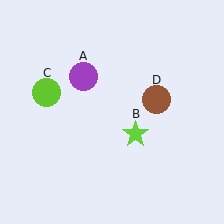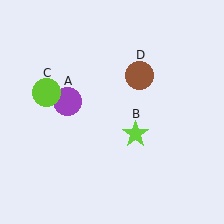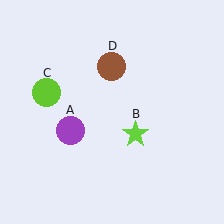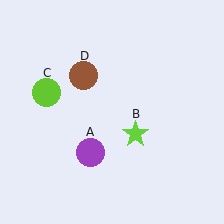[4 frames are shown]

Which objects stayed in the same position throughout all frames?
Lime star (object B) and lime circle (object C) remained stationary.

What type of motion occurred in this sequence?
The purple circle (object A), brown circle (object D) rotated counterclockwise around the center of the scene.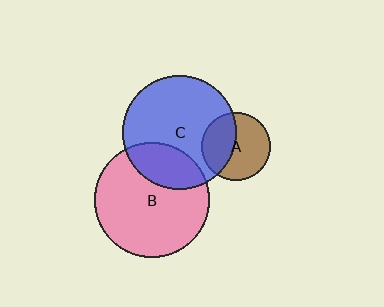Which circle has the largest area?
Circle B (pink).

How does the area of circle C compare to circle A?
Approximately 2.8 times.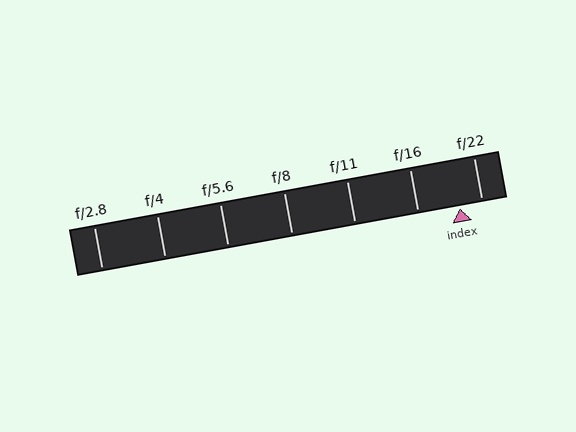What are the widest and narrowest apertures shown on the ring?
The widest aperture shown is f/2.8 and the narrowest is f/22.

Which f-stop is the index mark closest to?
The index mark is closest to f/22.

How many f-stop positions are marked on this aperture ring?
There are 7 f-stop positions marked.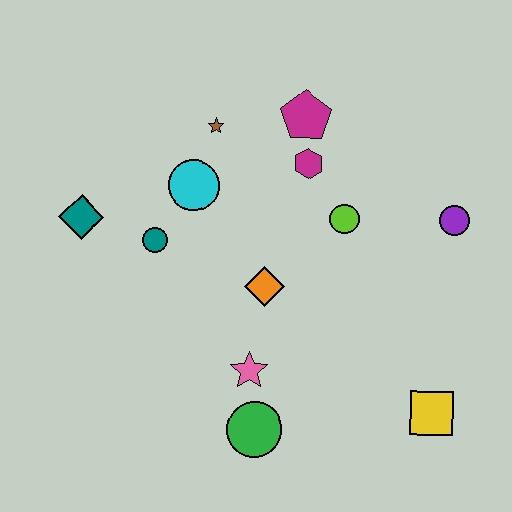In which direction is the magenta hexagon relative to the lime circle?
The magenta hexagon is above the lime circle.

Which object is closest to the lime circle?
The magenta hexagon is closest to the lime circle.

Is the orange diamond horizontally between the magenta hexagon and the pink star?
Yes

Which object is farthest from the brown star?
The yellow square is farthest from the brown star.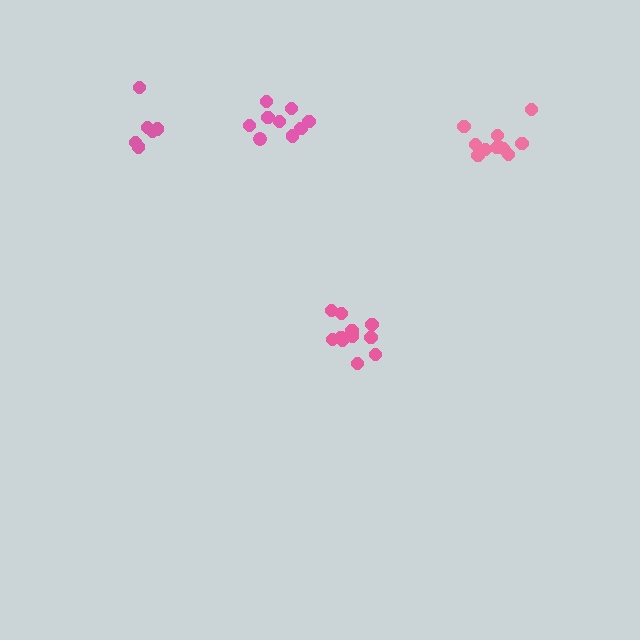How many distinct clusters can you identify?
There are 4 distinct clusters.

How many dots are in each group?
Group 1: 9 dots, Group 2: 6 dots, Group 3: 11 dots, Group 4: 11 dots (37 total).